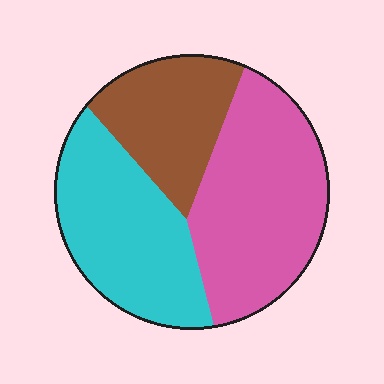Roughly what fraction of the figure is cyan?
Cyan takes up about one third (1/3) of the figure.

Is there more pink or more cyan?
Pink.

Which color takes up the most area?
Pink, at roughly 40%.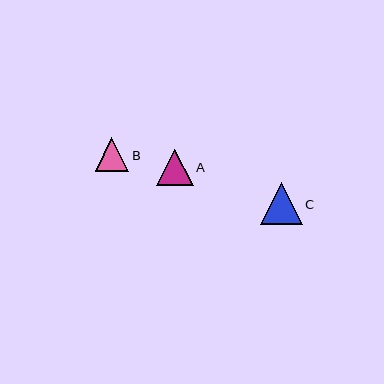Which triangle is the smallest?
Triangle B is the smallest with a size of approximately 33 pixels.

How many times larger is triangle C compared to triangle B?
Triangle C is approximately 1.3 times the size of triangle B.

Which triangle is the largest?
Triangle C is the largest with a size of approximately 42 pixels.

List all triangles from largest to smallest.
From largest to smallest: C, A, B.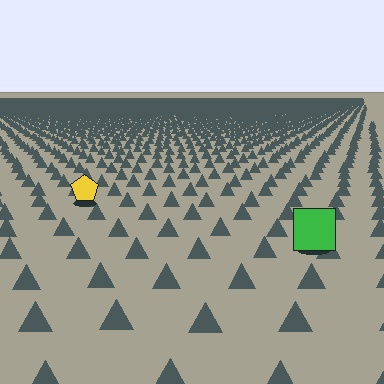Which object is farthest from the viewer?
The yellow pentagon is farthest from the viewer. It appears smaller and the ground texture around it is denser.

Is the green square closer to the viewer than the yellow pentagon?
Yes. The green square is closer — you can tell from the texture gradient: the ground texture is coarser near it.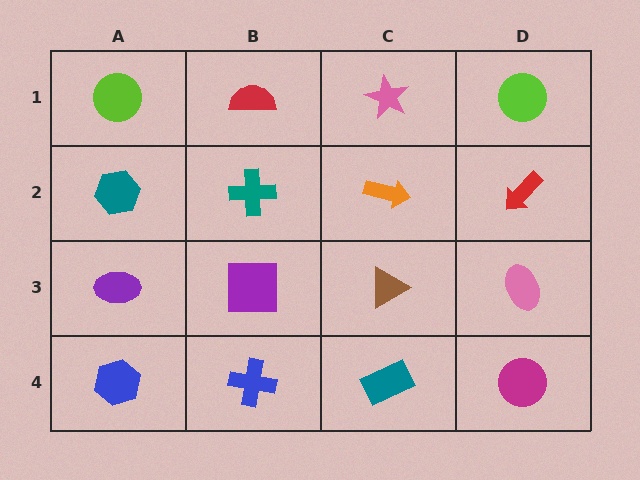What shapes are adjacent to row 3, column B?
A teal cross (row 2, column B), a blue cross (row 4, column B), a purple ellipse (row 3, column A), a brown triangle (row 3, column C).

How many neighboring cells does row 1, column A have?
2.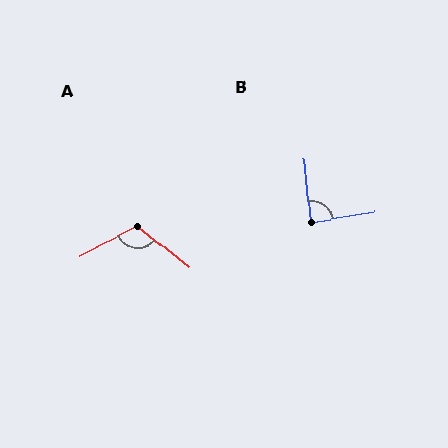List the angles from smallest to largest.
B (87°), A (114°).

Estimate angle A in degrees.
Approximately 114 degrees.